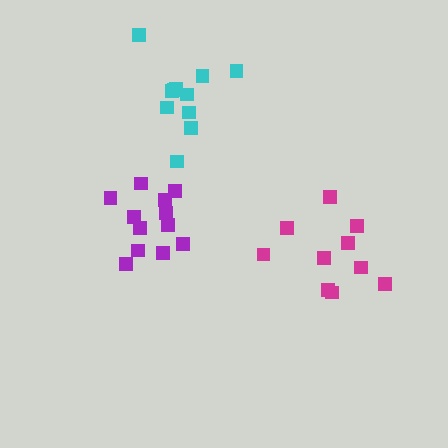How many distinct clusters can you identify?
There are 3 distinct clusters.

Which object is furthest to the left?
The purple cluster is leftmost.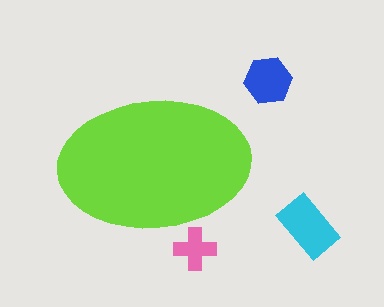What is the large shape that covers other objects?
A lime ellipse.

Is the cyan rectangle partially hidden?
No, the cyan rectangle is fully visible.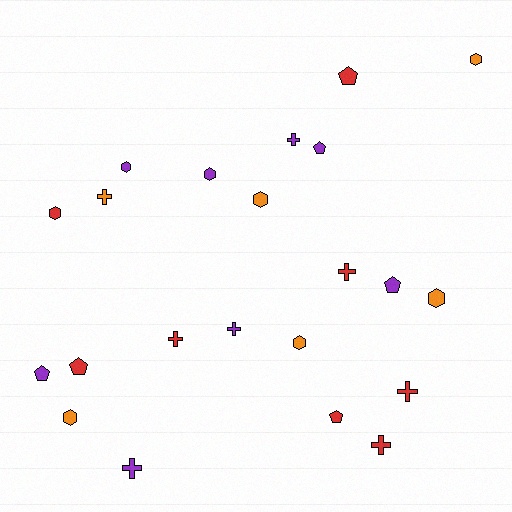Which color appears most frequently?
Red, with 8 objects.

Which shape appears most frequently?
Hexagon, with 8 objects.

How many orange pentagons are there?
There are no orange pentagons.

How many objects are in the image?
There are 22 objects.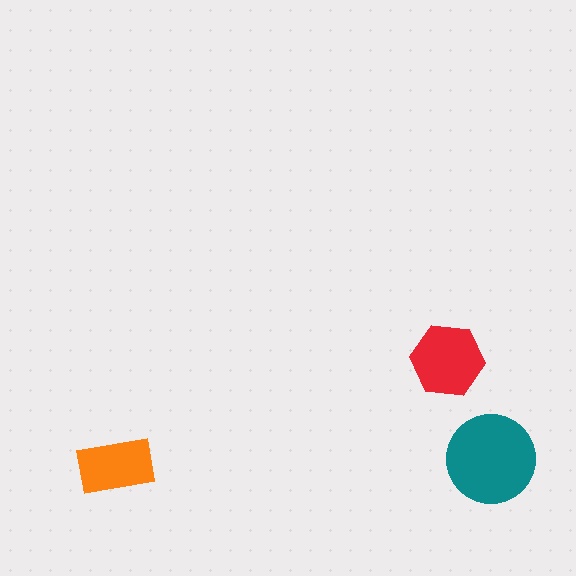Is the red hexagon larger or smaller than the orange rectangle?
Larger.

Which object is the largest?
The teal circle.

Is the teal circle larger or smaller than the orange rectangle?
Larger.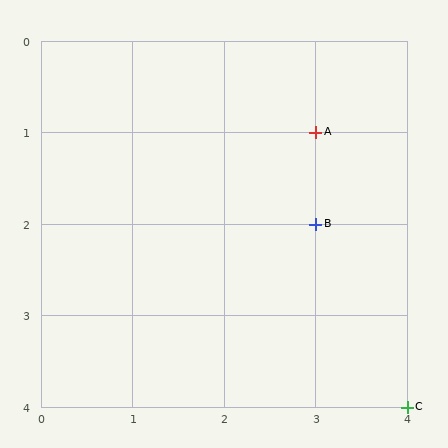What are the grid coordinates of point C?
Point C is at grid coordinates (4, 4).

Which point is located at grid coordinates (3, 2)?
Point B is at (3, 2).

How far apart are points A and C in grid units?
Points A and C are 1 column and 3 rows apart (about 3.2 grid units diagonally).